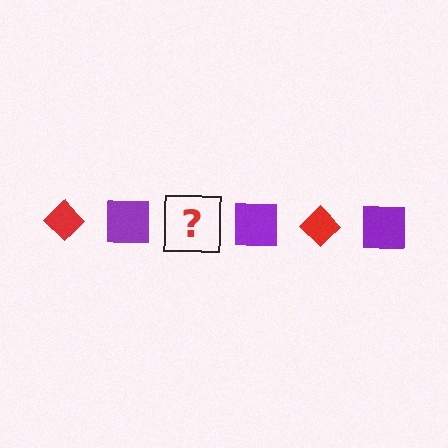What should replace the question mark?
The question mark should be replaced with a red diamond.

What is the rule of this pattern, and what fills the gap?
The rule is that the pattern alternates between red diamond and purple square. The gap should be filled with a red diamond.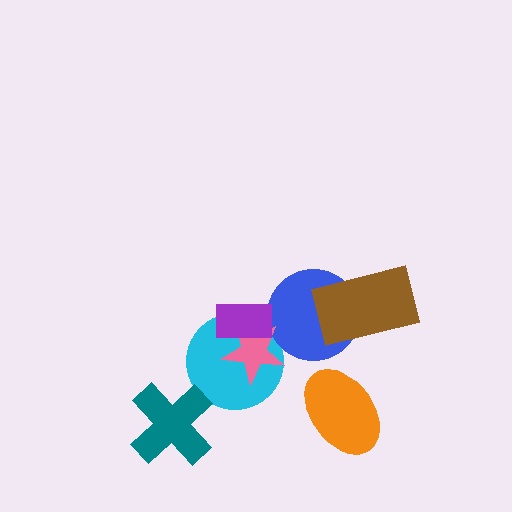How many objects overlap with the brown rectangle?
1 object overlaps with the brown rectangle.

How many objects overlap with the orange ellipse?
0 objects overlap with the orange ellipse.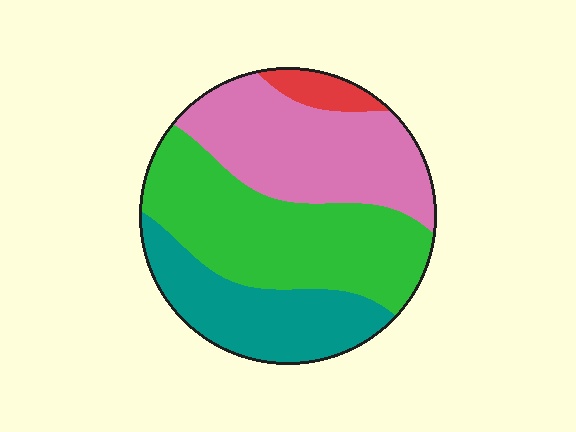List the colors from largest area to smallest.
From largest to smallest: green, pink, teal, red.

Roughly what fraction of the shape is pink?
Pink covers 32% of the shape.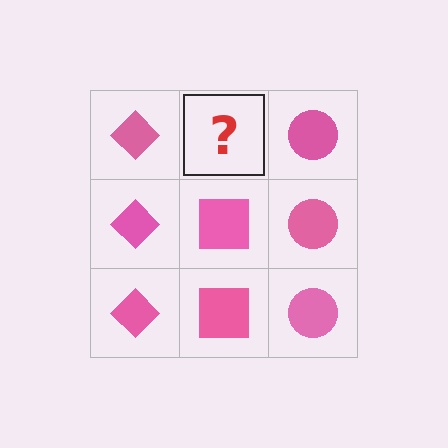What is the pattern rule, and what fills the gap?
The rule is that each column has a consistent shape. The gap should be filled with a pink square.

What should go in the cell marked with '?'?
The missing cell should contain a pink square.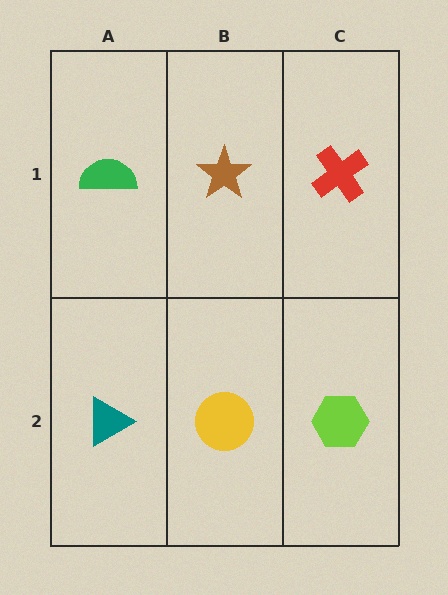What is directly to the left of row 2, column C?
A yellow circle.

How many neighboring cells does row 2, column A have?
2.